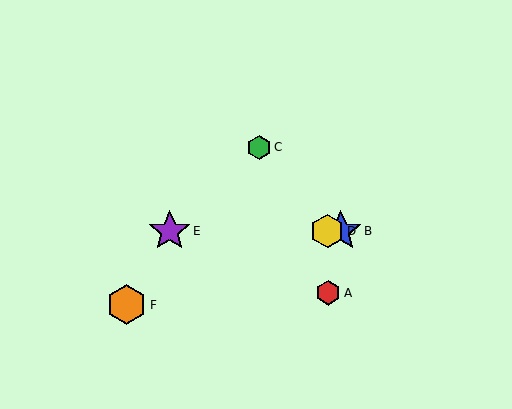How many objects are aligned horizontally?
3 objects (B, D, E) are aligned horizontally.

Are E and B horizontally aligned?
Yes, both are at y≈231.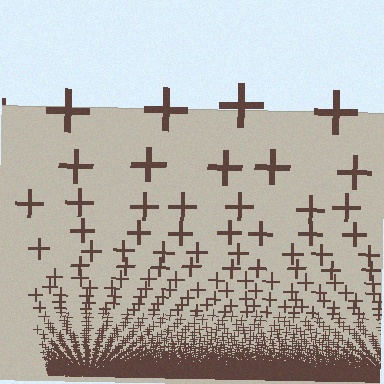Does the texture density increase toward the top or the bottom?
Density increases toward the bottom.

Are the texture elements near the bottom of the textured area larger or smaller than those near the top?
Smaller. The gradient is inverted — elements near the bottom are smaller and denser.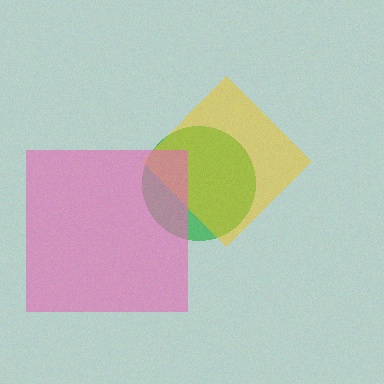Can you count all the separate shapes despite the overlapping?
Yes, there are 3 separate shapes.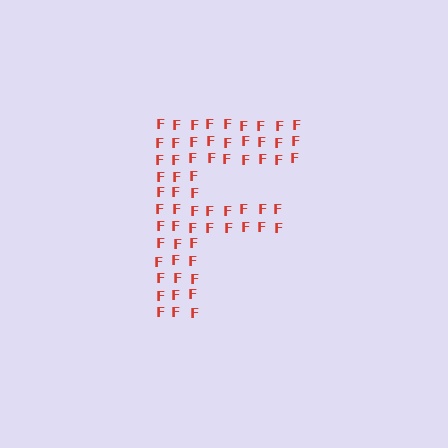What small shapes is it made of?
It is made of small letter F's.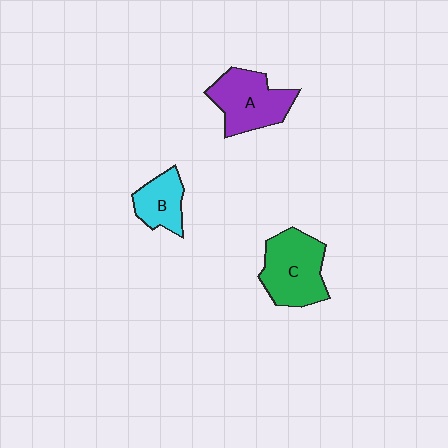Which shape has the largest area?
Shape C (green).